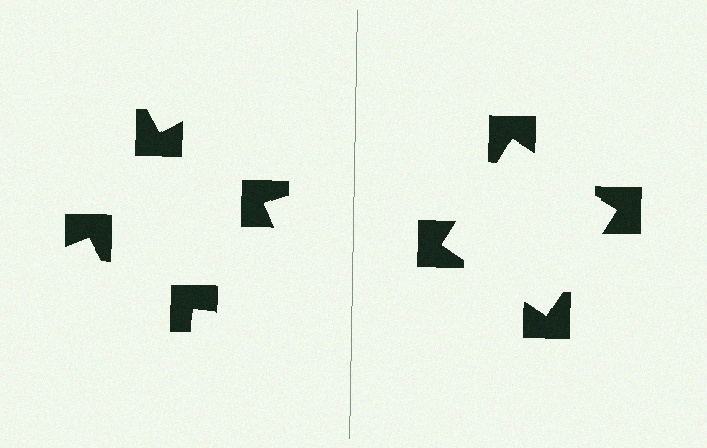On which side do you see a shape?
An illusory square appears on the right side. On the left side the wedge cuts are rotated, so no coherent shape forms.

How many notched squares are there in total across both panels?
8 — 4 on each side.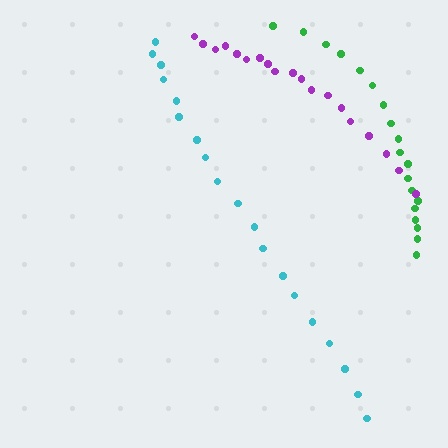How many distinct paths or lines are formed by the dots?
There are 3 distinct paths.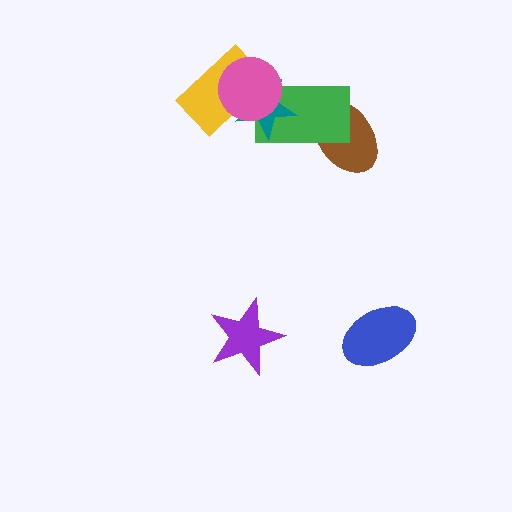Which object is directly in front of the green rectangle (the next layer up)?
The teal star is directly in front of the green rectangle.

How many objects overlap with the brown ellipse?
1 object overlaps with the brown ellipse.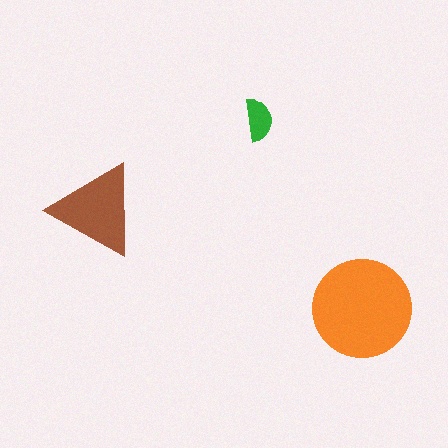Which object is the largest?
The orange circle.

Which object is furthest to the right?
The orange circle is rightmost.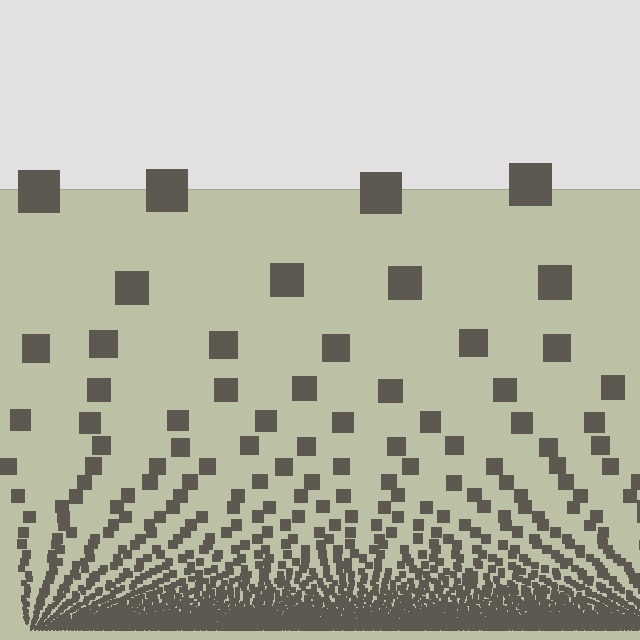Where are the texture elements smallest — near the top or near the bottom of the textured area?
Near the bottom.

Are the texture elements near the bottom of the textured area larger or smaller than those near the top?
Smaller. The gradient is inverted — elements near the bottom are smaller and denser.